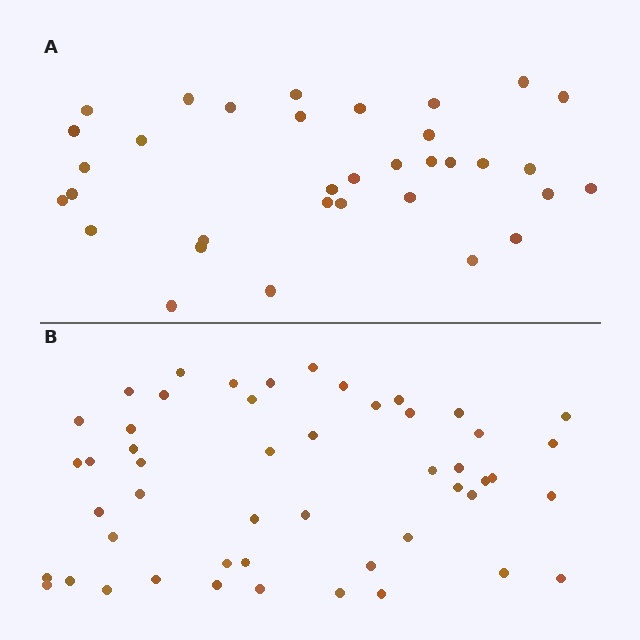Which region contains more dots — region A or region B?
Region B (the bottom region) has more dots.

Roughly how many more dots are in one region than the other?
Region B has approximately 15 more dots than region A.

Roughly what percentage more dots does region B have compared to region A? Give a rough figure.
About 45% more.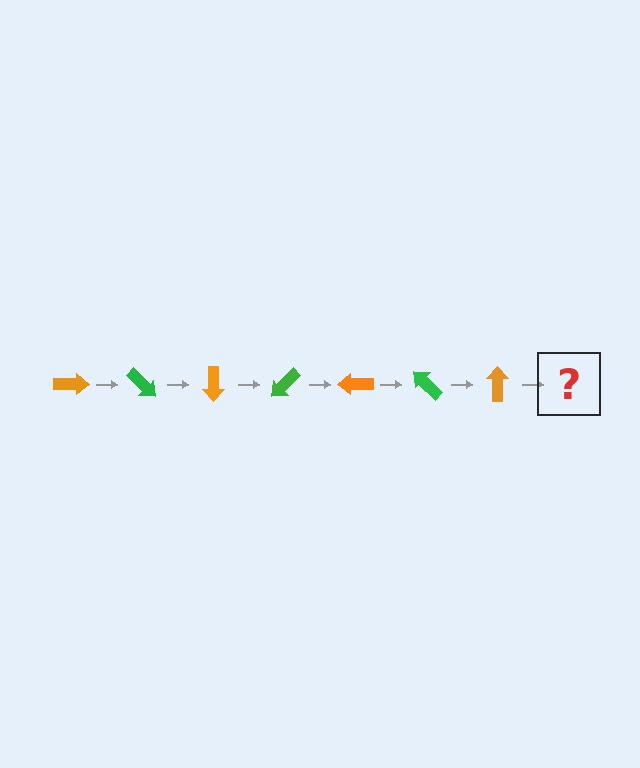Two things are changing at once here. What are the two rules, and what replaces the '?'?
The two rules are that it rotates 45 degrees each step and the color cycles through orange and green. The '?' should be a green arrow, rotated 315 degrees from the start.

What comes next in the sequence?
The next element should be a green arrow, rotated 315 degrees from the start.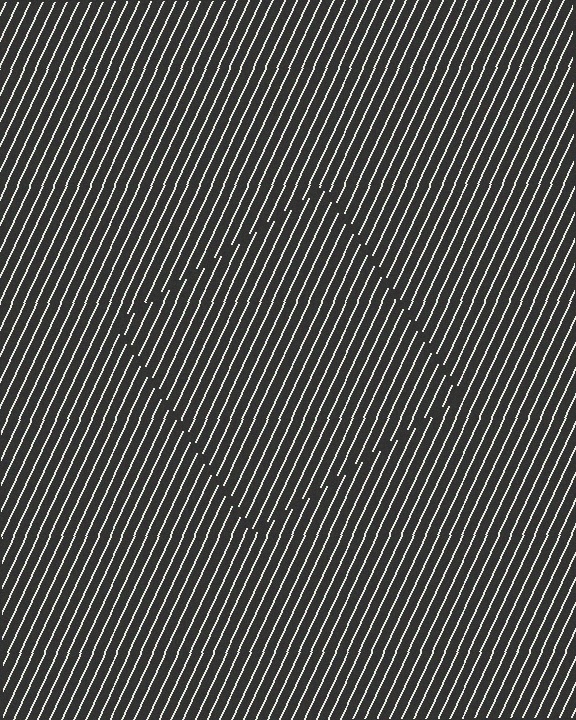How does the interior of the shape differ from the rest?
The interior of the shape contains the same grating, shifted by half a period — the contour is defined by the phase discontinuity where line-ends from the inner and outer gratings abut.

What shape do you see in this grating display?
An illusory square. The interior of the shape contains the same grating, shifted by half a period — the contour is defined by the phase discontinuity where line-ends from the inner and outer gratings abut.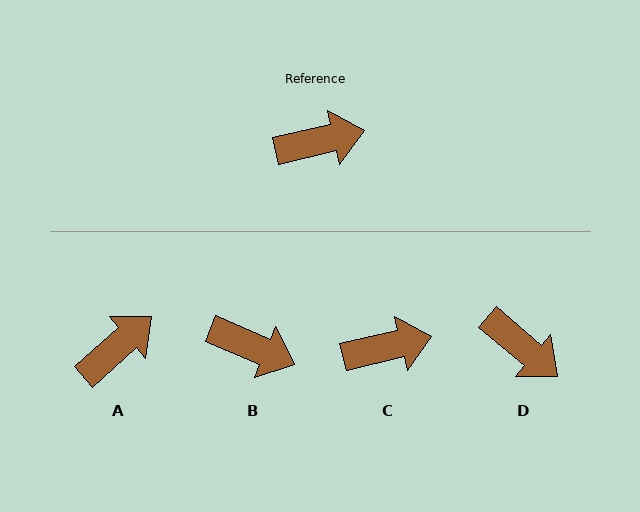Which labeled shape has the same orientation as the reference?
C.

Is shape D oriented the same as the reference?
No, it is off by about 54 degrees.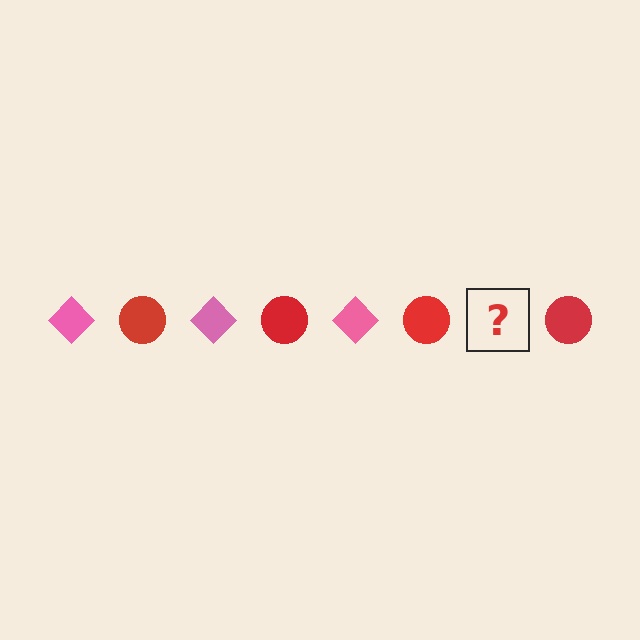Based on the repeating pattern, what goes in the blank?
The blank should be a pink diamond.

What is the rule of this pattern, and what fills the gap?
The rule is that the pattern alternates between pink diamond and red circle. The gap should be filled with a pink diamond.